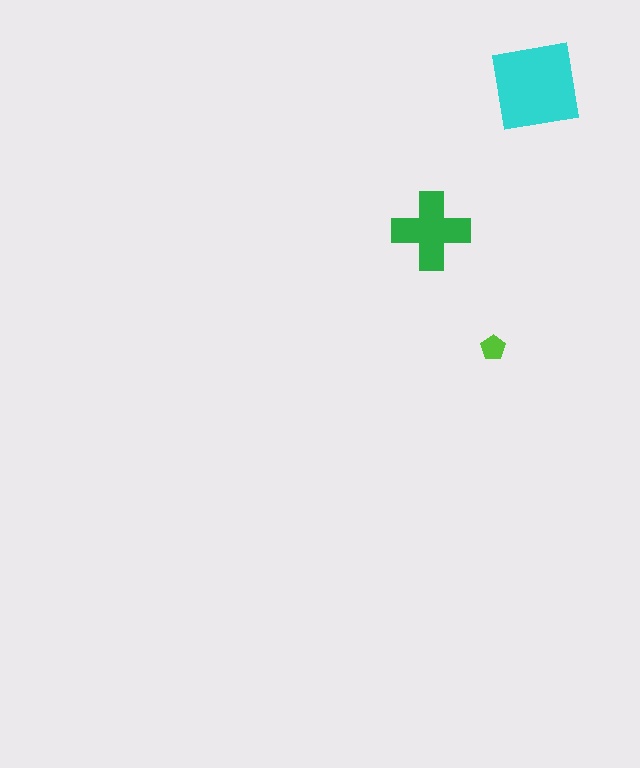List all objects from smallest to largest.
The lime pentagon, the green cross, the cyan square.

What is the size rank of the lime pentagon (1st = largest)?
3rd.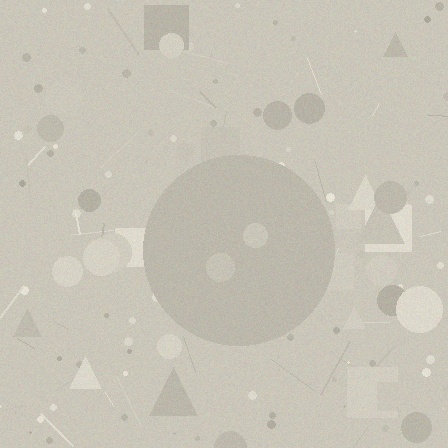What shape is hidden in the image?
A circle is hidden in the image.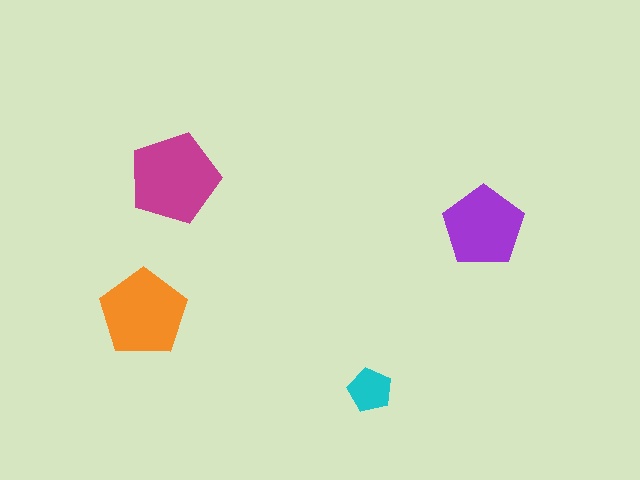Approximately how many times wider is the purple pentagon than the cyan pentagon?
About 2 times wider.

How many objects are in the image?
There are 4 objects in the image.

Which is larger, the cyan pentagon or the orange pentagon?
The orange one.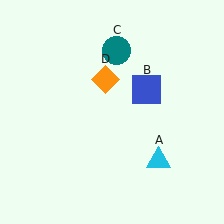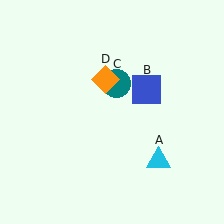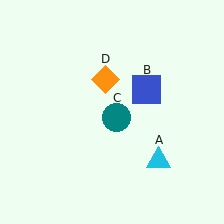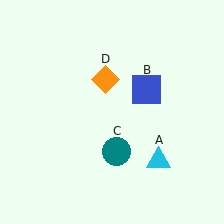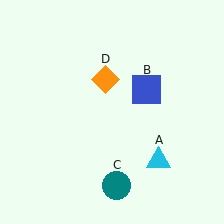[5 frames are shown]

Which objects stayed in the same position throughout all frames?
Cyan triangle (object A) and blue square (object B) and orange diamond (object D) remained stationary.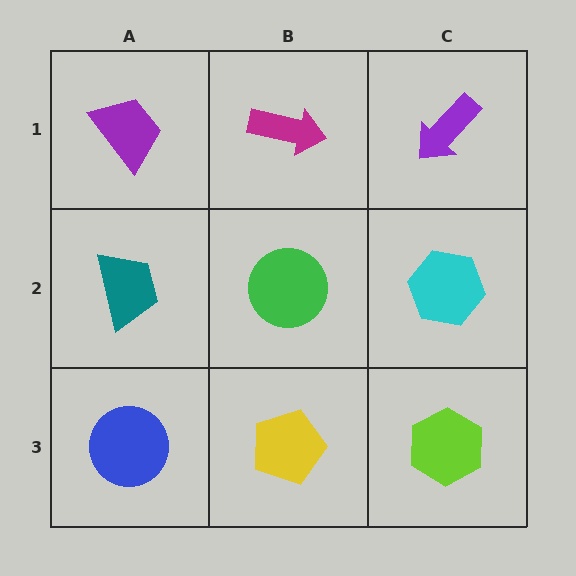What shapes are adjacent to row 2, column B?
A magenta arrow (row 1, column B), a yellow pentagon (row 3, column B), a teal trapezoid (row 2, column A), a cyan hexagon (row 2, column C).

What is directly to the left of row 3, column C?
A yellow pentagon.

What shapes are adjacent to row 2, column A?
A purple trapezoid (row 1, column A), a blue circle (row 3, column A), a green circle (row 2, column B).